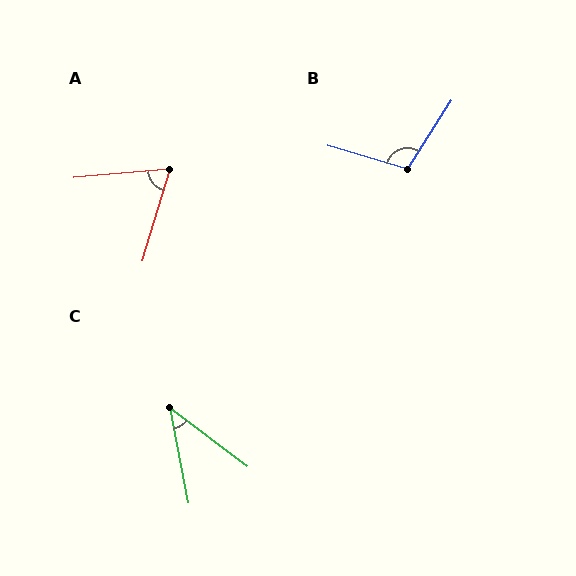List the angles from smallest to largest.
C (42°), A (68°), B (106°).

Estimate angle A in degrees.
Approximately 68 degrees.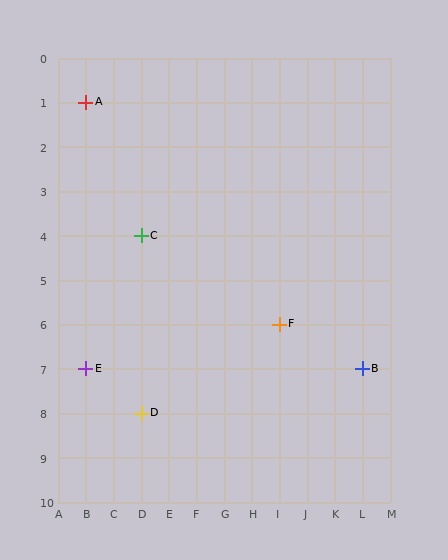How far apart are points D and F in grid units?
Points D and F are 5 columns and 2 rows apart (about 5.4 grid units diagonally).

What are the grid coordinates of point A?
Point A is at grid coordinates (B, 1).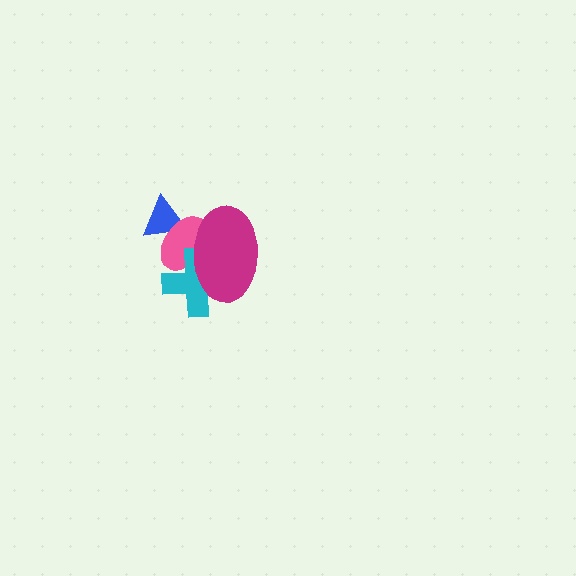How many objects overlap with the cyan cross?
2 objects overlap with the cyan cross.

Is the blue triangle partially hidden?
Yes, it is partially covered by another shape.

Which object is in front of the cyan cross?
The magenta ellipse is in front of the cyan cross.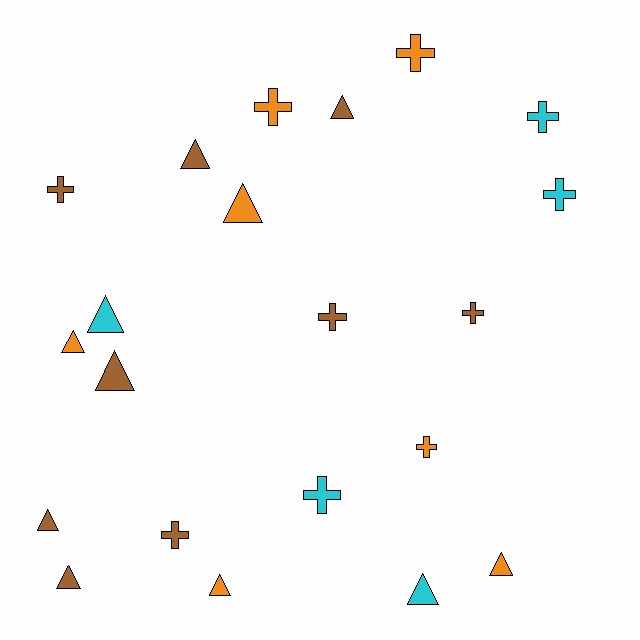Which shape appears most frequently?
Triangle, with 11 objects.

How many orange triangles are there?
There are 4 orange triangles.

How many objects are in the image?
There are 21 objects.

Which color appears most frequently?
Brown, with 9 objects.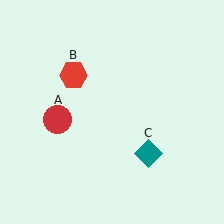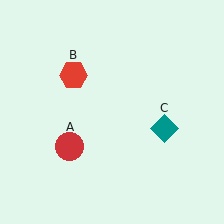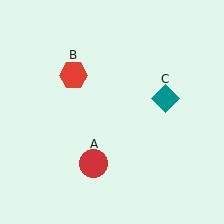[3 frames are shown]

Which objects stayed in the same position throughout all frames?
Red hexagon (object B) remained stationary.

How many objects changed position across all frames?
2 objects changed position: red circle (object A), teal diamond (object C).